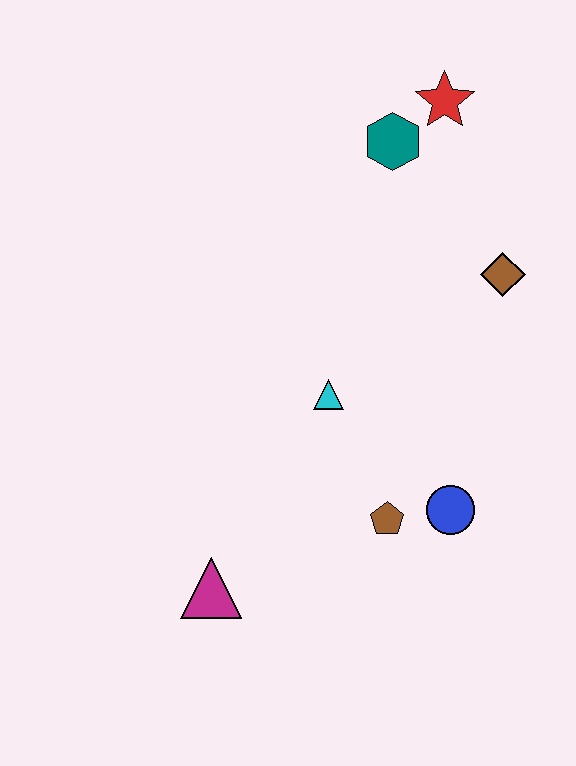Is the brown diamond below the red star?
Yes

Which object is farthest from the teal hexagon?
The magenta triangle is farthest from the teal hexagon.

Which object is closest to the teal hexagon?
The red star is closest to the teal hexagon.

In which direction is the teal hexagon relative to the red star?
The teal hexagon is to the left of the red star.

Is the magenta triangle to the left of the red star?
Yes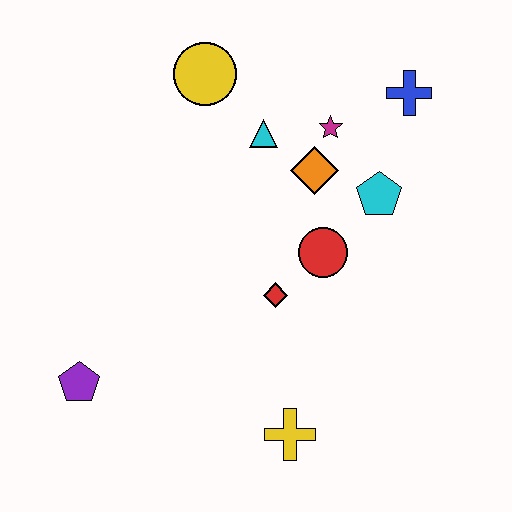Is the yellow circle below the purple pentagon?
No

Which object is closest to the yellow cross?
The red diamond is closest to the yellow cross.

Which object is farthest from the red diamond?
The blue cross is farthest from the red diamond.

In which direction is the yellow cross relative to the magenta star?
The yellow cross is below the magenta star.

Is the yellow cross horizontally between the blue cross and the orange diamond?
No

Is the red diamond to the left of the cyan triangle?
No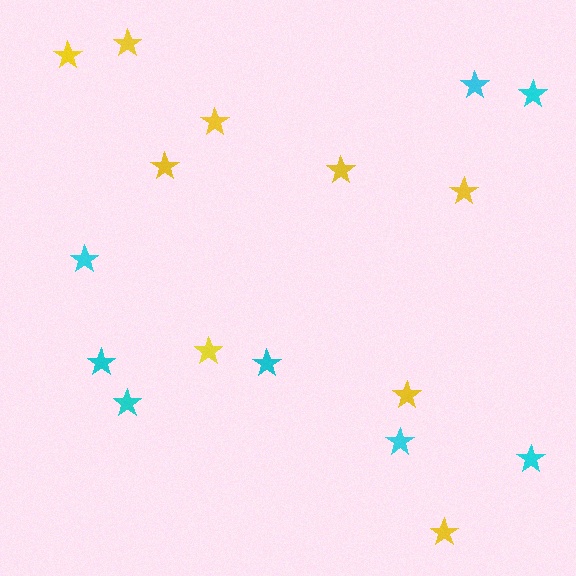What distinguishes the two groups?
There are 2 groups: one group of cyan stars (8) and one group of yellow stars (9).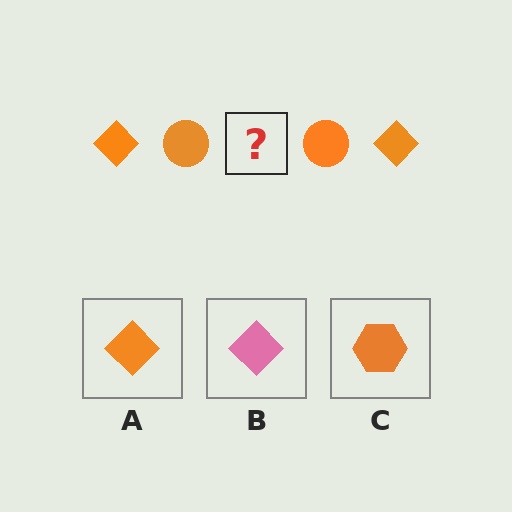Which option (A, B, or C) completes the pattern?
A.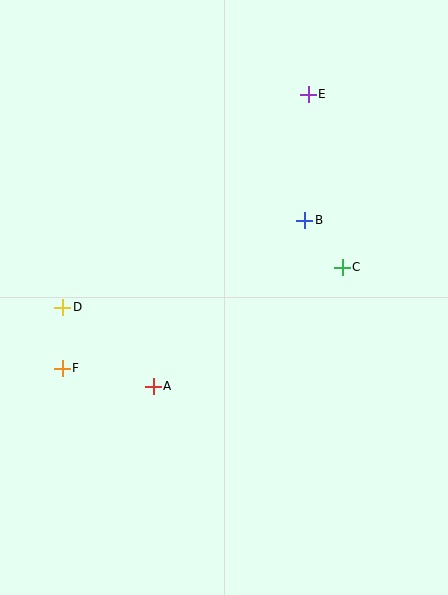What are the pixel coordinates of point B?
Point B is at (305, 220).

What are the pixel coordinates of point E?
Point E is at (308, 94).